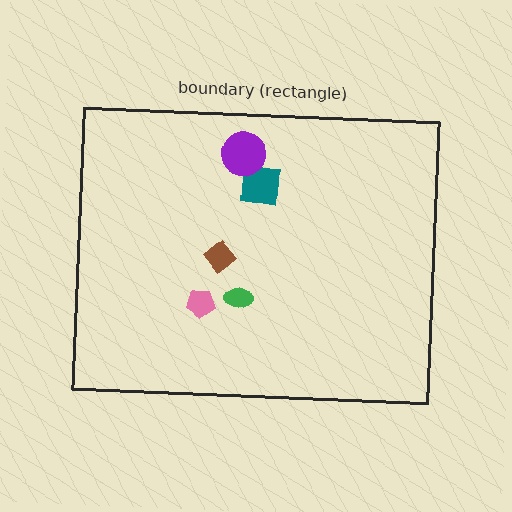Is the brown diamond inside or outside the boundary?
Inside.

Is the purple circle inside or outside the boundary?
Inside.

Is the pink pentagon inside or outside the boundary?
Inside.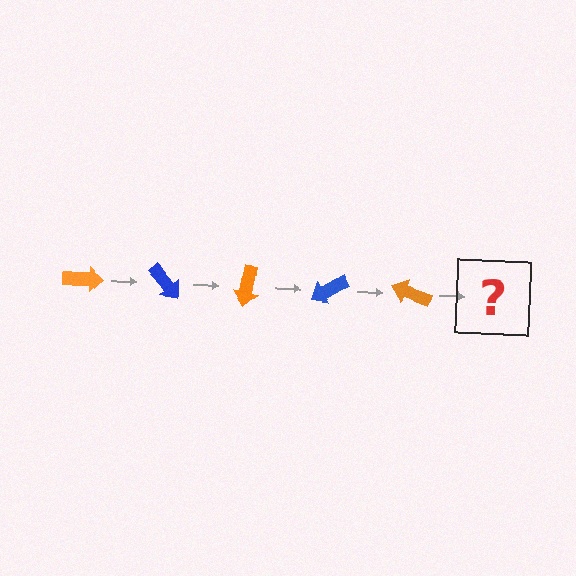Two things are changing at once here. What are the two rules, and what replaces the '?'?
The two rules are that it rotates 50 degrees each step and the color cycles through orange and blue. The '?' should be a blue arrow, rotated 250 degrees from the start.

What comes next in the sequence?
The next element should be a blue arrow, rotated 250 degrees from the start.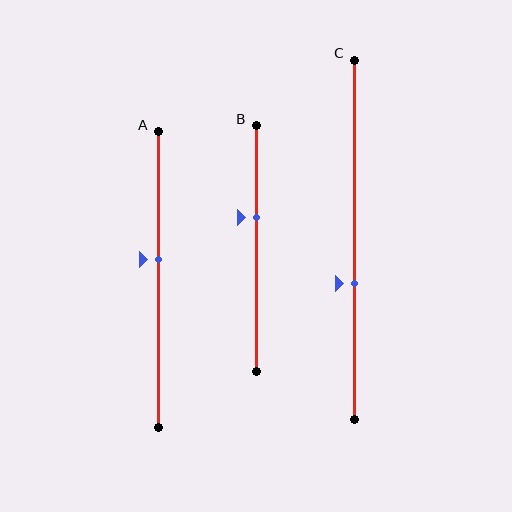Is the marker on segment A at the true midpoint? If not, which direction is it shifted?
No, the marker on segment A is shifted upward by about 7% of the segment length.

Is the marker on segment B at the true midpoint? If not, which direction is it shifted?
No, the marker on segment B is shifted upward by about 13% of the segment length.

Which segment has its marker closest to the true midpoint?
Segment A has its marker closest to the true midpoint.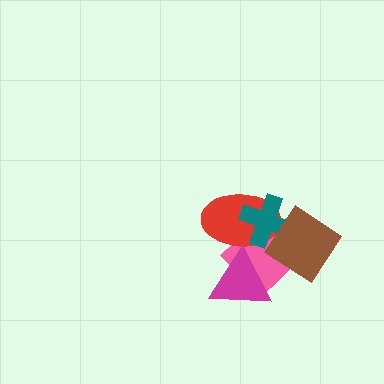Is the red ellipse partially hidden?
Yes, it is partially covered by another shape.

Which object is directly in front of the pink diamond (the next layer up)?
The red ellipse is directly in front of the pink diamond.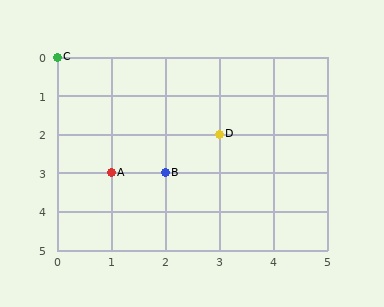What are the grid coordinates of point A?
Point A is at grid coordinates (1, 3).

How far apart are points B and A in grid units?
Points B and A are 1 column apart.